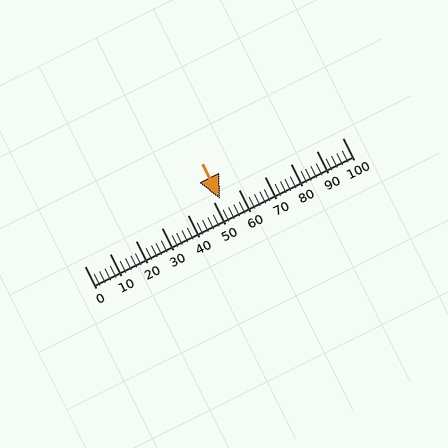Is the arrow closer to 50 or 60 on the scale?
The arrow is closer to 50.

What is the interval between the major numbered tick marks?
The major tick marks are spaced 10 units apart.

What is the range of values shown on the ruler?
The ruler shows values from 0 to 100.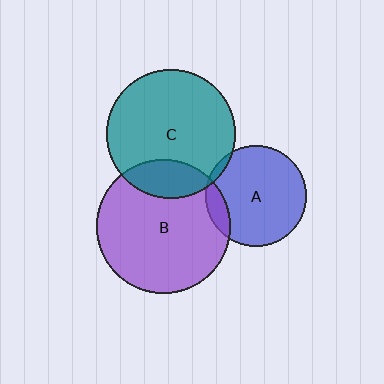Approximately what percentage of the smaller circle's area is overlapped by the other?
Approximately 10%.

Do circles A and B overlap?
Yes.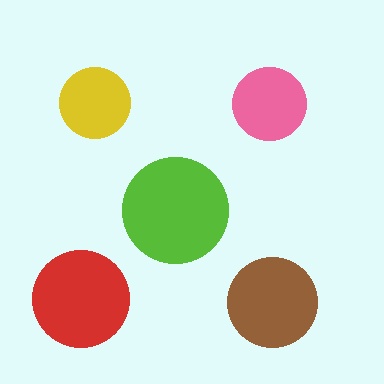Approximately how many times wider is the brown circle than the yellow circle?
About 1.5 times wider.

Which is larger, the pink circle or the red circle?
The red one.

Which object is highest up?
The yellow circle is topmost.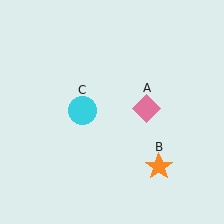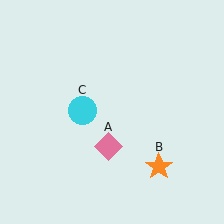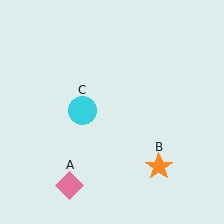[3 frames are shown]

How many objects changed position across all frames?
1 object changed position: pink diamond (object A).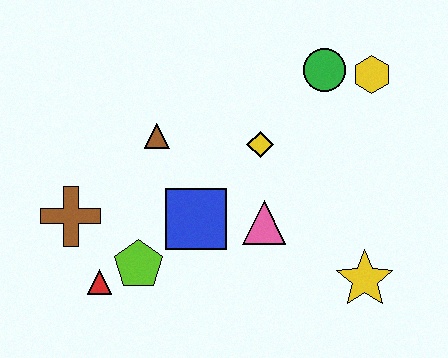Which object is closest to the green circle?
The yellow hexagon is closest to the green circle.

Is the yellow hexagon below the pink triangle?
No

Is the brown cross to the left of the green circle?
Yes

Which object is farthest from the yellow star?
The brown cross is farthest from the yellow star.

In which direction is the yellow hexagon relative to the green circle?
The yellow hexagon is to the right of the green circle.